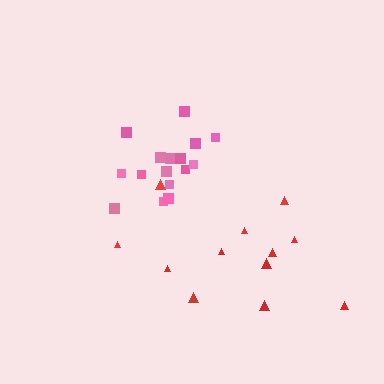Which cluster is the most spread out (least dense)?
Red.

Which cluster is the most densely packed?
Pink.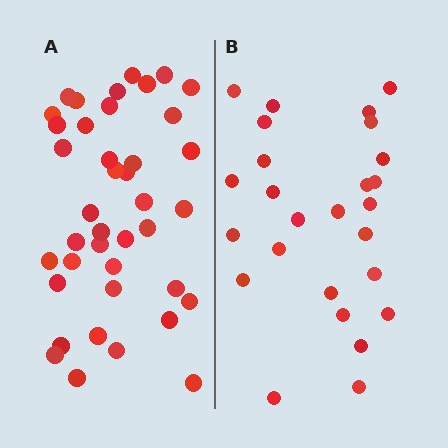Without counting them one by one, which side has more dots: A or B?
Region A (the left region) has more dots.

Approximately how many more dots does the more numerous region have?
Region A has approximately 15 more dots than region B.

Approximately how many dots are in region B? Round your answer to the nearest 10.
About 30 dots. (The exact count is 26, which rounds to 30.)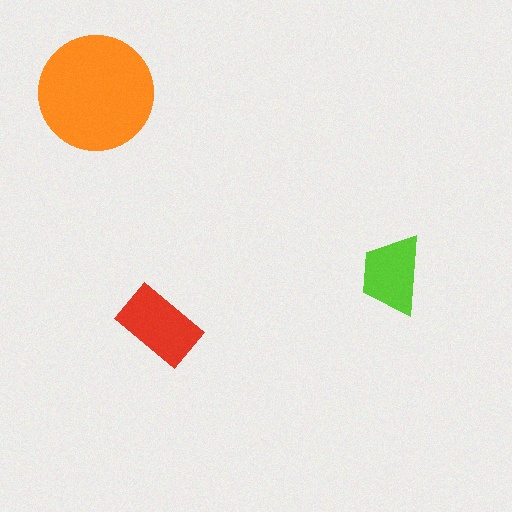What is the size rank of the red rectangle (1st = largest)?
2nd.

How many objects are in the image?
There are 3 objects in the image.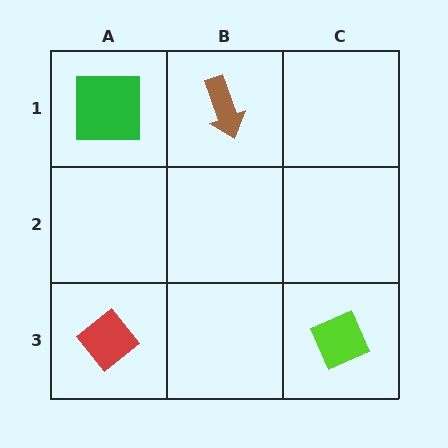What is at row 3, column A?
A red diamond.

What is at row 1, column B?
A brown arrow.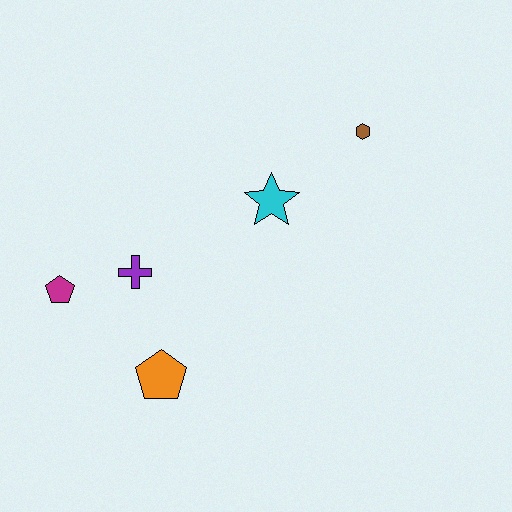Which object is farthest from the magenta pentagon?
The brown hexagon is farthest from the magenta pentagon.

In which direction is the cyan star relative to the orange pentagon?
The cyan star is above the orange pentagon.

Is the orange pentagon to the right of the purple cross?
Yes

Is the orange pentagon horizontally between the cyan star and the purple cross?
Yes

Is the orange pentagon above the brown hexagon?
No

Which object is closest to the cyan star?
The brown hexagon is closest to the cyan star.